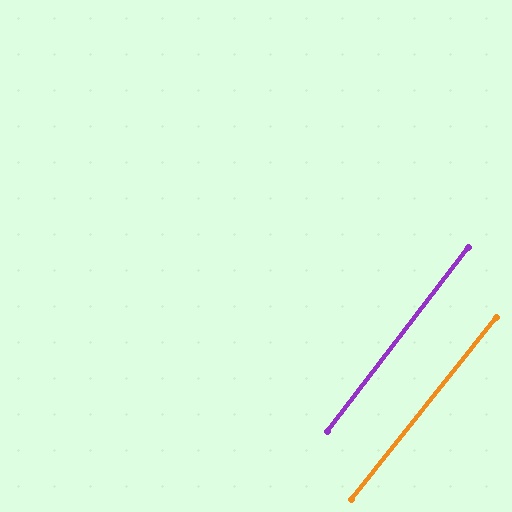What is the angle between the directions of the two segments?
Approximately 1 degree.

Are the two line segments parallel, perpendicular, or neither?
Parallel — their directions differ by only 1.3°.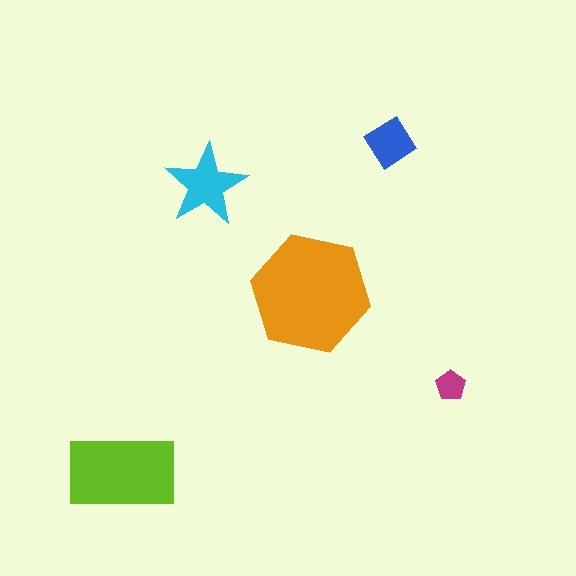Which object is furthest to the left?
The lime rectangle is leftmost.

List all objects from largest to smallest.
The orange hexagon, the lime rectangle, the cyan star, the blue diamond, the magenta pentagon.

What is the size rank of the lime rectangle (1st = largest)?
2nd.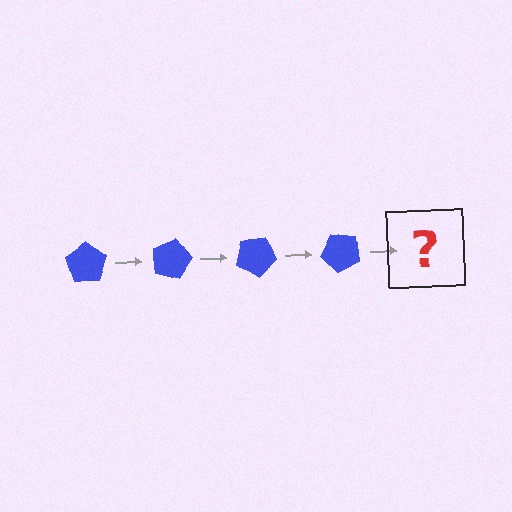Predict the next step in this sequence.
The next step is a blue pentagon rotated 60 degrees.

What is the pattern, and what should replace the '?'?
The pattern is that the pentagon rotates 15 degrees each step. The '?' should be a blue pentagon rotated 60 degrees.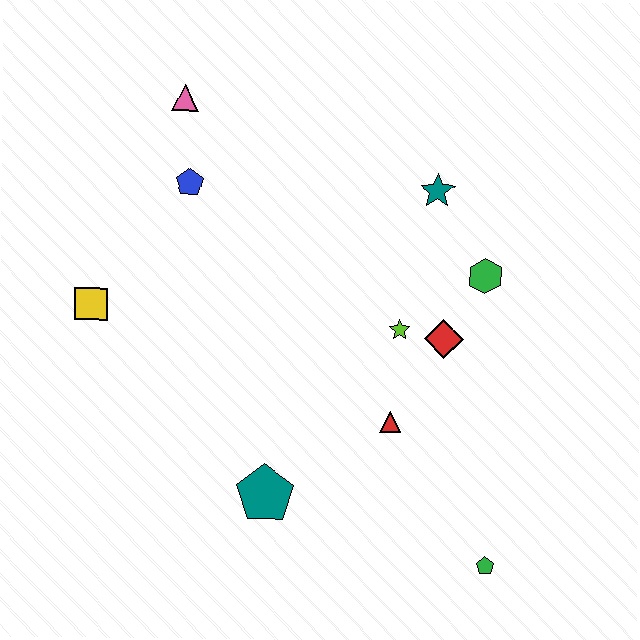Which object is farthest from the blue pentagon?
The green pentagon is farthest from the blue pentagon.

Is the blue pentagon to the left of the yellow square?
No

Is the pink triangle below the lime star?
No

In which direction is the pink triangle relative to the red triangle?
The pink triangle is above the red triangle.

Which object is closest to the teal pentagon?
The red triangle is closest to the teal pentagon.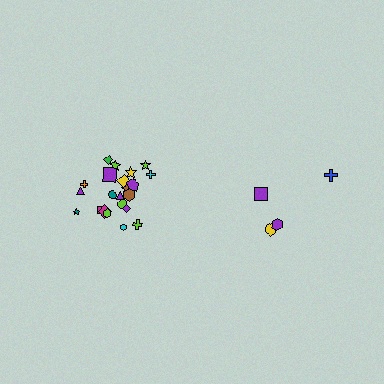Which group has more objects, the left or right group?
The left group.